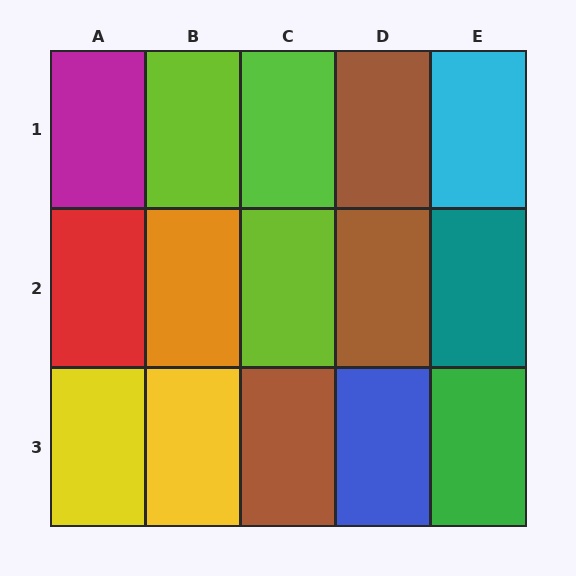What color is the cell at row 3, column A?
Yellow.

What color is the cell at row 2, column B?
Orange.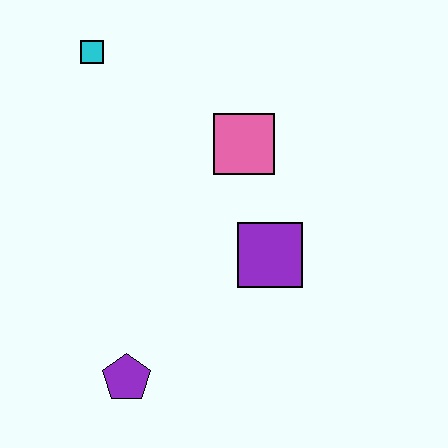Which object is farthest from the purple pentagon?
The cyan square is farthest from the purple pentagon.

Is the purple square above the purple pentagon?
Yes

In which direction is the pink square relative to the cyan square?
The pink square is to the right of the cyan square.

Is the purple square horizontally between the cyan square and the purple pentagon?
No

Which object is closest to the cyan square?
The pink square is closest to the cyan square.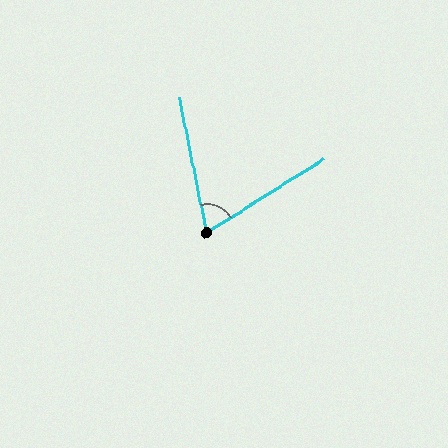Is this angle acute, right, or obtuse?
It is acute.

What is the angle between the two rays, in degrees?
Approximately 69 degrees.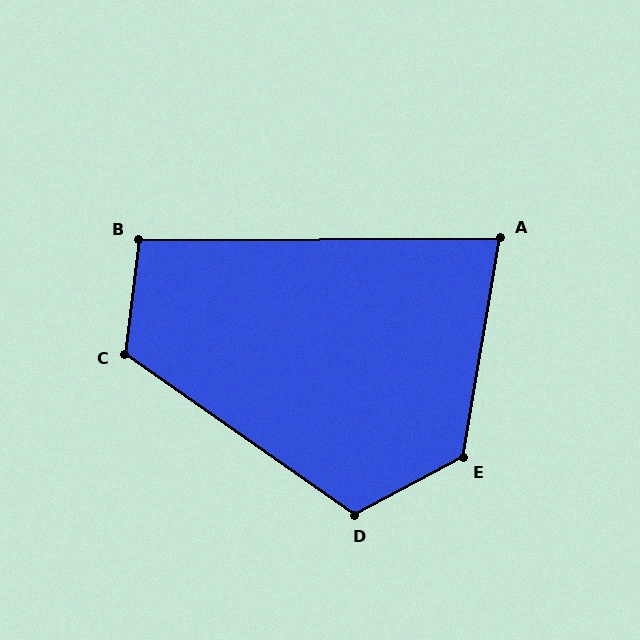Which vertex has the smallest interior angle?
A, at approximately 80 degrees.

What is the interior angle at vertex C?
Approximately 118 degrees (obtuse).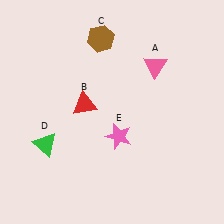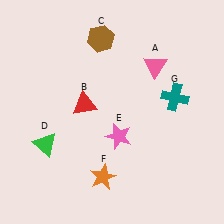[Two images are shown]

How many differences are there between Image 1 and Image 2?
There are 2 differences between the two images.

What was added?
An orange star (F), a teal cross (G) were added in Image 2.